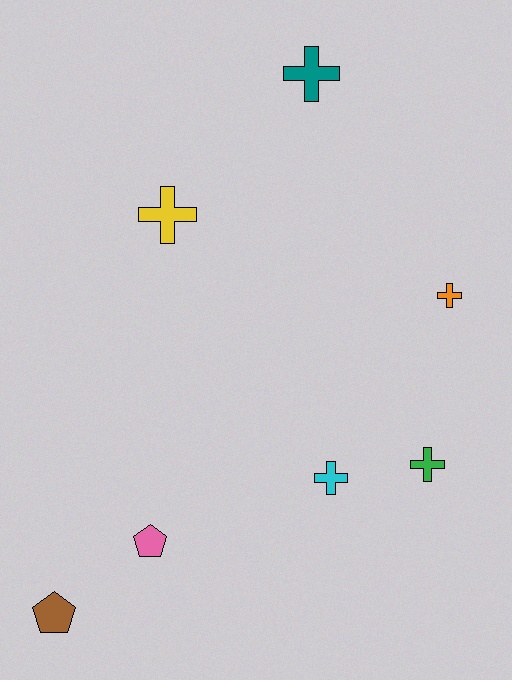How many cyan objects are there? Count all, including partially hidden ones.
There is 1 cyan object.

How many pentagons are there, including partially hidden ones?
There are 2 pentagons.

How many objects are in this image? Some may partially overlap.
There are 7 objects.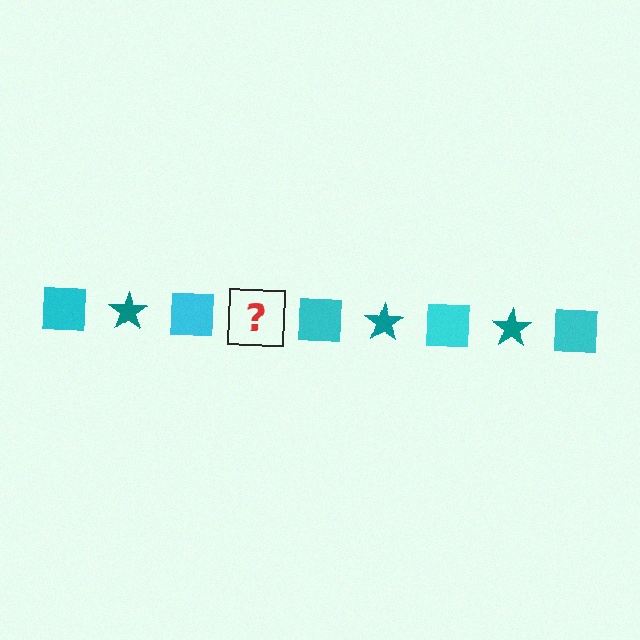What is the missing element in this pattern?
The missing element is a teal star.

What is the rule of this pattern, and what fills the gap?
The rule is that the pattern alternates between cyan square and teal star. The gap should be filled with a teal star.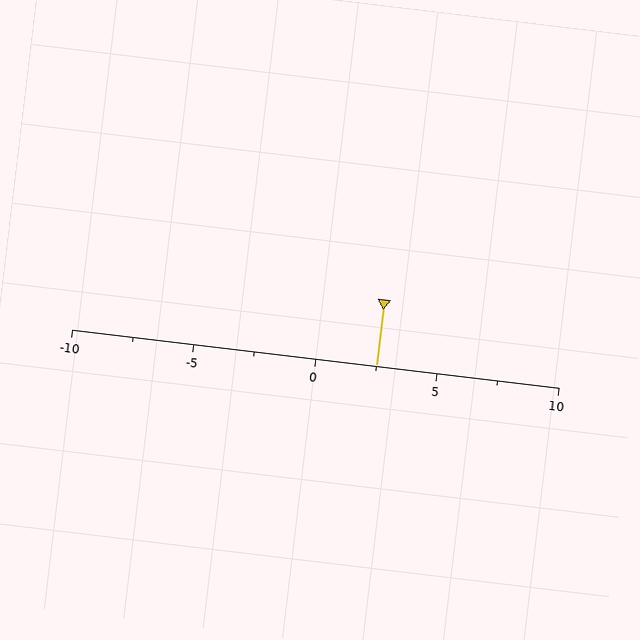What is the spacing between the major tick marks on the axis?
The major ticks are spaced 5 apart.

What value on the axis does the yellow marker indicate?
The marker indicates approximately 2.5.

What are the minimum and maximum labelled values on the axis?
The axis runs from -10 to 10.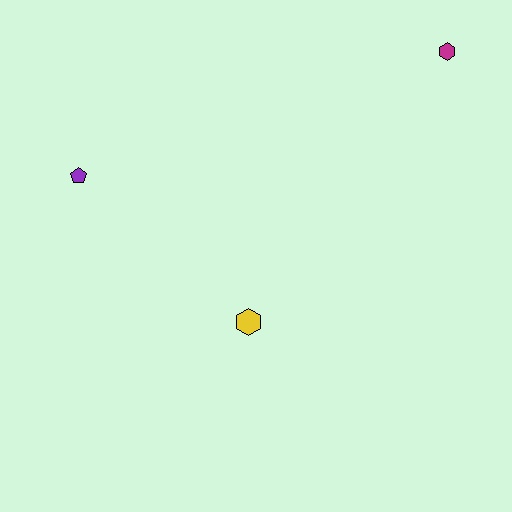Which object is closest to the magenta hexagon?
The yellow hexagon is closest to the magenta hexagon.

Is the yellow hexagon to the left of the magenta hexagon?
Yes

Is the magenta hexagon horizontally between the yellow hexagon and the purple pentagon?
No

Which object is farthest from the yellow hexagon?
The magenta hexagon is farthest from the yellow hexagon.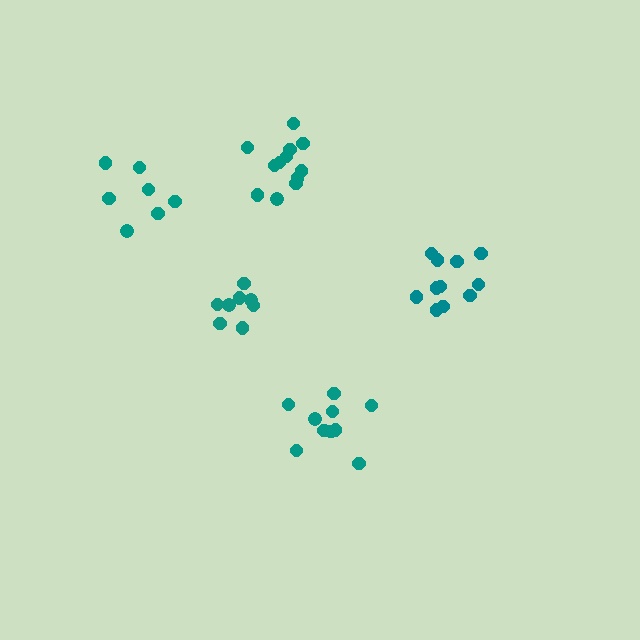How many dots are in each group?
Group 1: 10 dots, Group 2: 7 dots, Group 3: 8 dots, Group 4: 11 dots, Group 5: 12 dots (48 total).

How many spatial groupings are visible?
There are 5 spatial groupings.